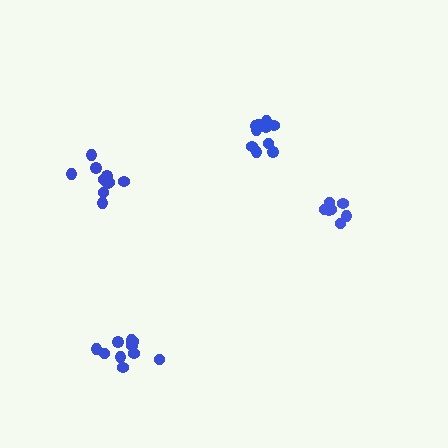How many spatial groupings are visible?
There are 4 spatial groupings.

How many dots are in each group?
Group 1: 7 dots, Group 2: 10 dots, Group 3: 11 dots, Group 4: 10 dots (38 total).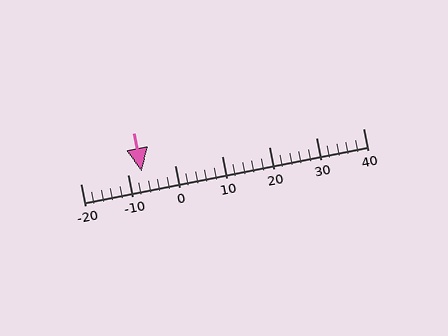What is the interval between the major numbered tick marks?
The major tick marks are spaced 10 units apart.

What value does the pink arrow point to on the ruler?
The pink arrow points to approximately -7.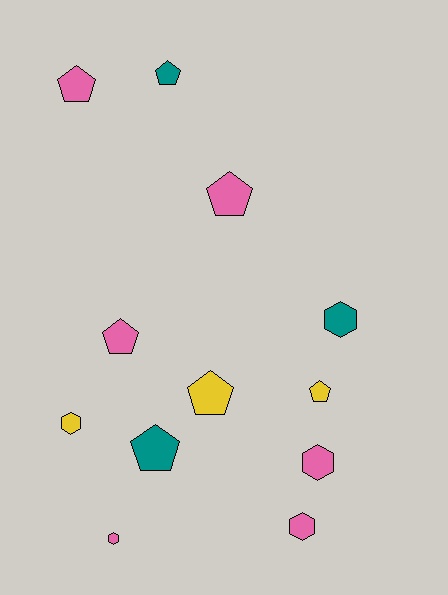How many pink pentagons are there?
There are 3 pink pentagons.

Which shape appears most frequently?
Pentagon, with 7 objects.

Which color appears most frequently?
Pink, with 6 objects.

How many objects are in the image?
There are 12 objects.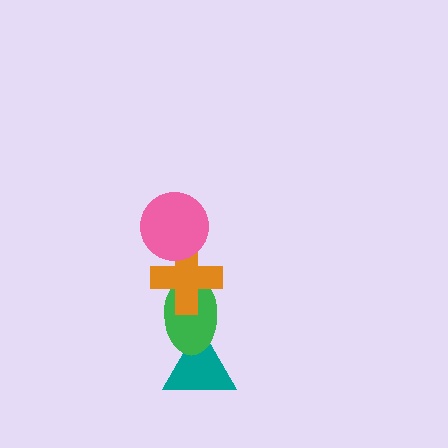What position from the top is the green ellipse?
The green ellipse is 3rd from the top.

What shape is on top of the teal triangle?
The green ellipse is on top of the teal triangle.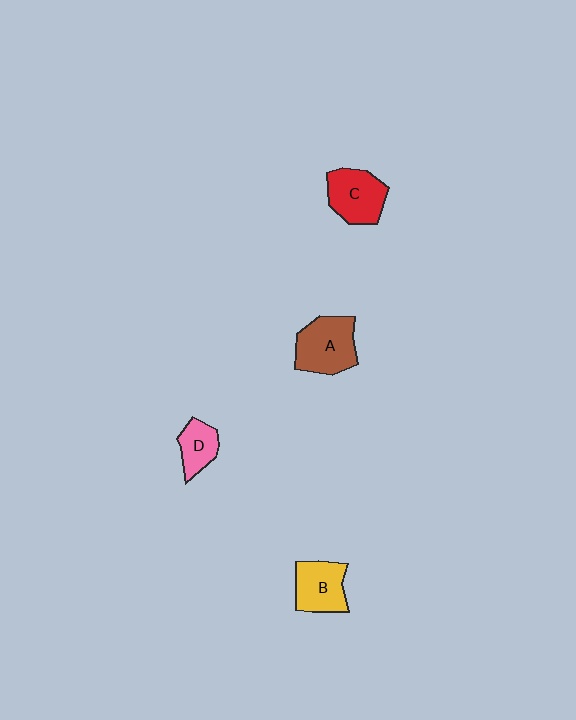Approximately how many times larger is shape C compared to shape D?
Approximately 1.6 times.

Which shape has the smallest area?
Shape D (pink).